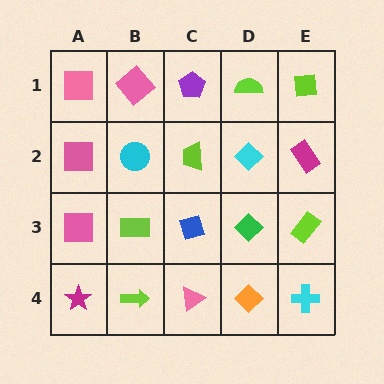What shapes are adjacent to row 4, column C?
A blue diamond (row 3, column C), a lime arrow (row 4, column B), an orange diamond (row 4, column D).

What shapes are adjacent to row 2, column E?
A lime square (row 1, column E), a lime rectangle (row 3, column E), a cyan diamond (row 2, column D).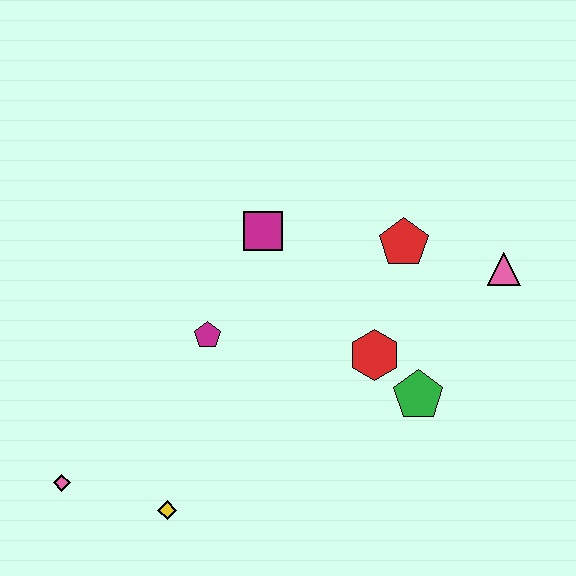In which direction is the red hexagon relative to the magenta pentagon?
The red hexagon is to the right of the magenta pentagon.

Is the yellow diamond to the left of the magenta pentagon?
Yes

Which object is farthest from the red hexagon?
The pink diamond is farthest from the red hexagon.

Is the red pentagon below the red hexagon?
No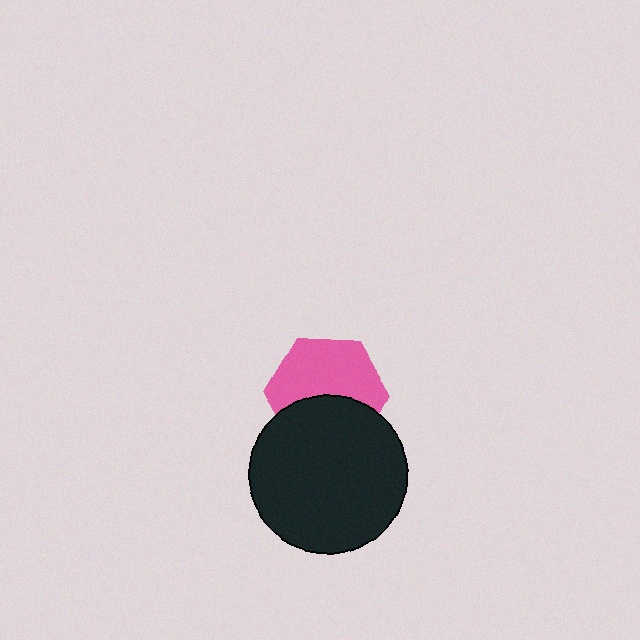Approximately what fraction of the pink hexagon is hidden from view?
Roughly 42% of the pink hexagon is hidden behind the black circle.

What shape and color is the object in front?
The object in front is a black circle.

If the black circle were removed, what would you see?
You would see the complete pink hexagon.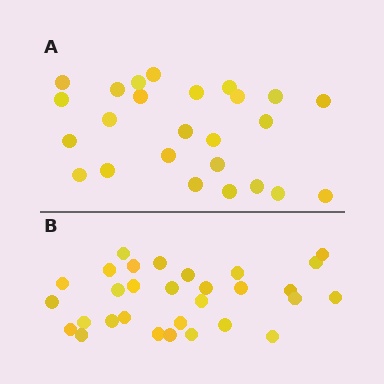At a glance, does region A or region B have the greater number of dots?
Region B (the bottom region) has more dots.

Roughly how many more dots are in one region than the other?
Region B has about 5 more dots than region A.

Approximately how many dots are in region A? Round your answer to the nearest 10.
About 20 dots. (The exact count is 25, which rounds to 20.)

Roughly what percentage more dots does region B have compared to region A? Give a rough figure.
About 20% more.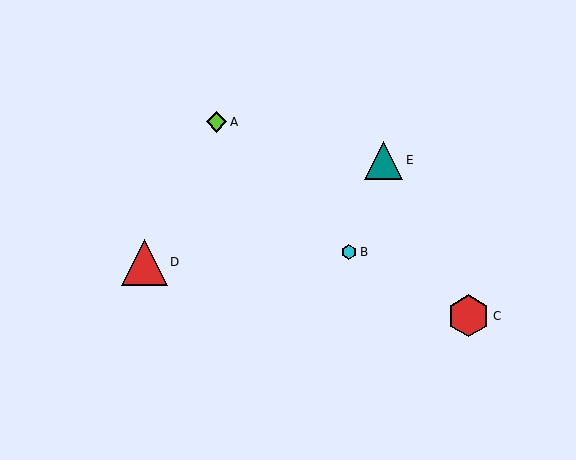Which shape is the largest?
The red triangle (labeled D) is the largest.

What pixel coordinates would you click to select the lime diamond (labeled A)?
Click at (216, 122) to select the lime diamond A.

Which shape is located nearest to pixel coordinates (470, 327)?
The red hexagon (labeled C) at (469, 316) is nearest to that location.